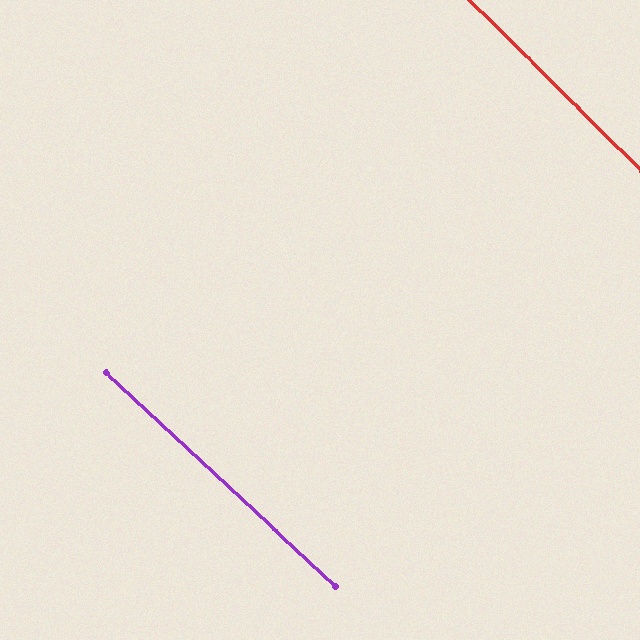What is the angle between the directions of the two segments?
Approximately 2 degrees.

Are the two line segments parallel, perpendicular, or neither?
Parallel — their directions differ by only 1.8°.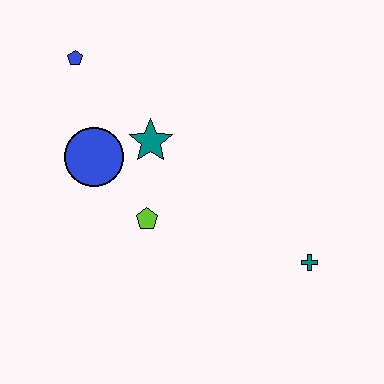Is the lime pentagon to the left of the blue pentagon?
No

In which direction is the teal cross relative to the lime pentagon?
The teal cross is to the right of the lime pentagon.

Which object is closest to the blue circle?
The teal star is closest to the blue circle.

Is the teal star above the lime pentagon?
Yes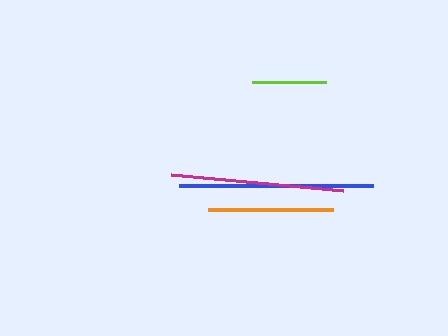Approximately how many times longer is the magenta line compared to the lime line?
The magenta line is approximately 2.3 times the length of the lime line.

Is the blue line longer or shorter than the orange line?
The blue line is longer than the orange line.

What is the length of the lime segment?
The lime segment is approximately 74 pixels long.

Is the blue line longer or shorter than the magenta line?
The blue line is longer than the magenta line.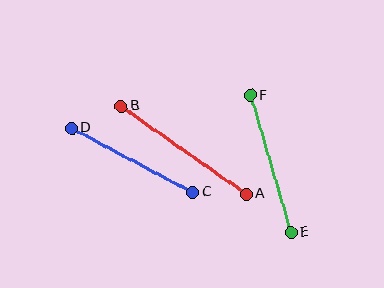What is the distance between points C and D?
The distance is approximately 137 pixels.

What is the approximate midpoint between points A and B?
The midpoint is at approximately (184, 150) pixels.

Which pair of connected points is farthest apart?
Points A and B are farthest apart.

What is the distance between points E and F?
The distance is approximately 143 pixels.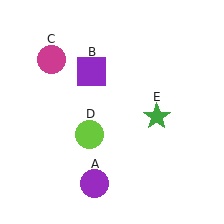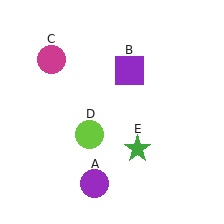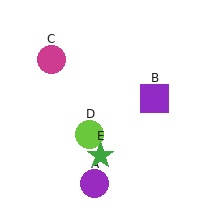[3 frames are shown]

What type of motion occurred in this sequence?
The purple square (object B), green star (object E) rotated clockwise around the center of the scene.